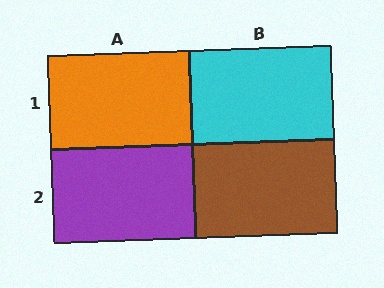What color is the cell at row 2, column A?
Purple.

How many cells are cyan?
1 cell is cyan.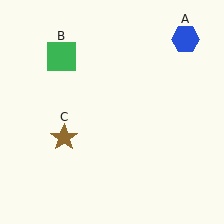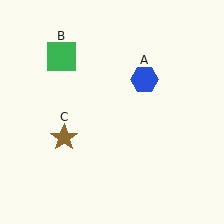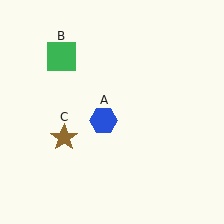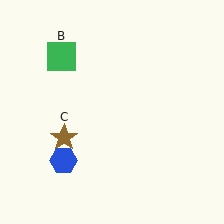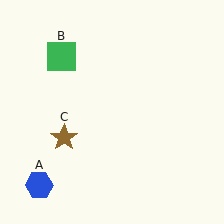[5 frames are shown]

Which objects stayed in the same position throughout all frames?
Green square (object B) and brown star (object C) remained stationary.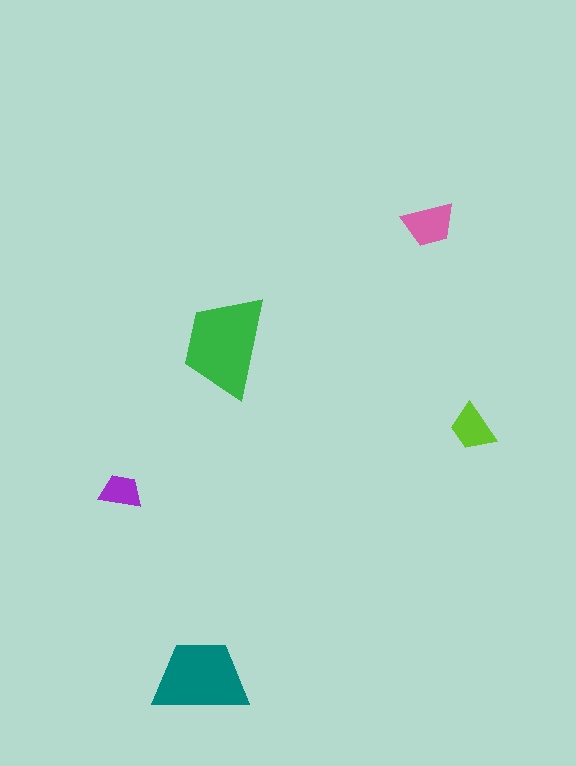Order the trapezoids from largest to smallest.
the green one, the teal one, the pink one, the lime one, the purple one.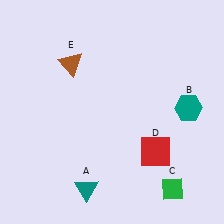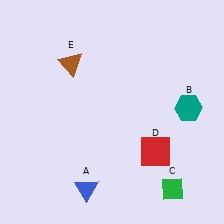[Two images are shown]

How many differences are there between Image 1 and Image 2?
There is 1 difference between the two images.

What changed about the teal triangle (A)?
In Image 1, A is teal. In Image 2, it changed to blue.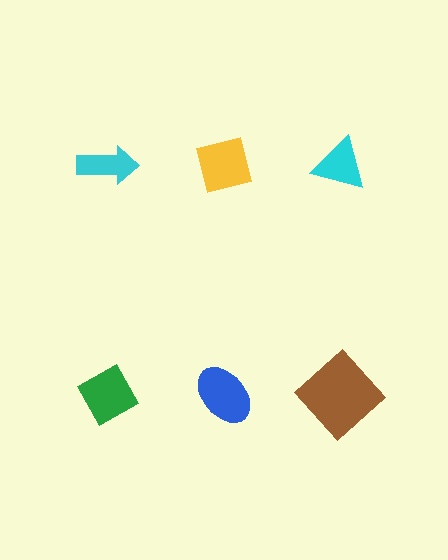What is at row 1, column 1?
A cyan arrow.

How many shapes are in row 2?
3 shapes.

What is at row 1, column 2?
A yellow square.